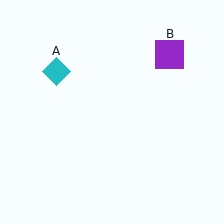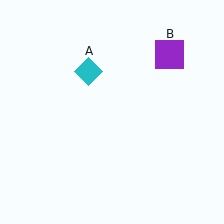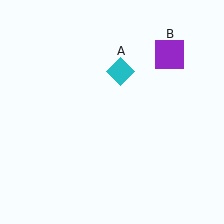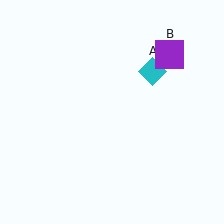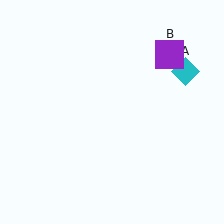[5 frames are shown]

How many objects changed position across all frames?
1 object changed position: cyan diamond (object A).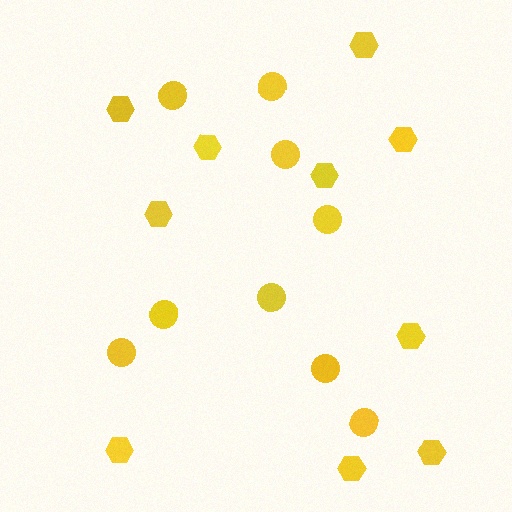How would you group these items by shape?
There are 2 groups: one group of circles (9) and one group of hexagons (10).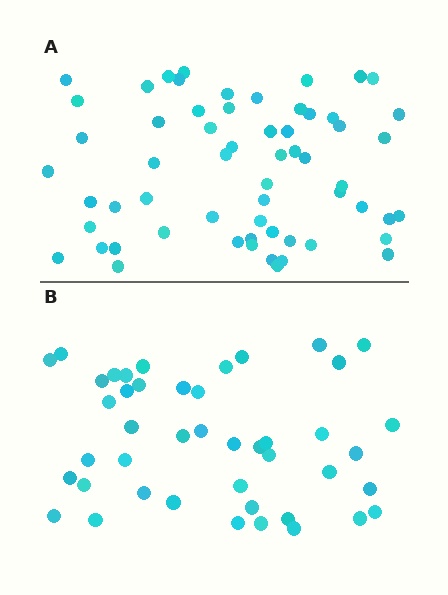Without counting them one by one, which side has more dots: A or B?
Region A (the top region) has more dots.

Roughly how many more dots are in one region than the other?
Region A has approximately 15 more dots than region B.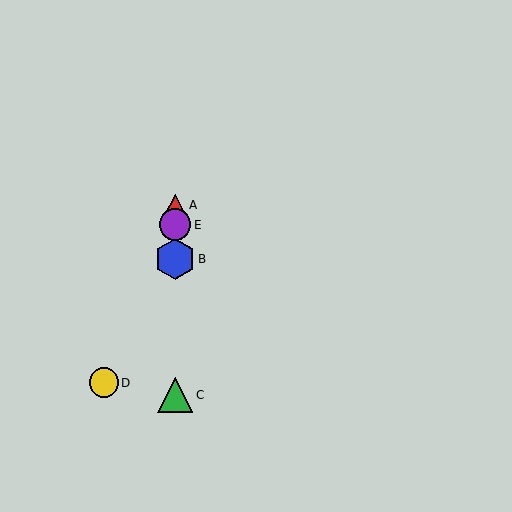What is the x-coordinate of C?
Object C is at x≈175.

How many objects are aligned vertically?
4 objects (A, B, C, E) are aligned vertically.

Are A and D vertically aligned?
No, A is at x≈175 and D is at x≈104.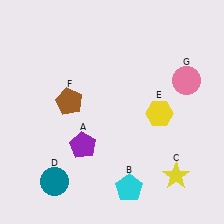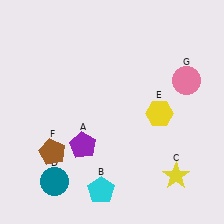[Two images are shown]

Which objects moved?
The objects that moved are: the cyan pentagon (B), the brown pentagon (F).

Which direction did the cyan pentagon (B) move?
The cyan pentagon (B) moved left.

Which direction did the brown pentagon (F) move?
The brown pentagon (F) moved down.